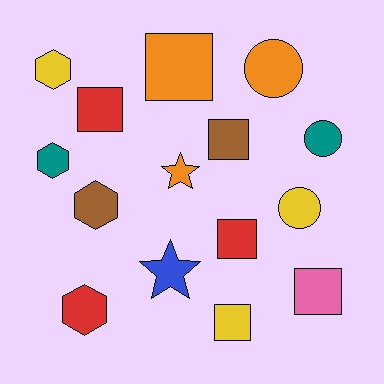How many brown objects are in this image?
There are 2 brown objects.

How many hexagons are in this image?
There are 4 hexagons.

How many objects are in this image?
There are 15 objects.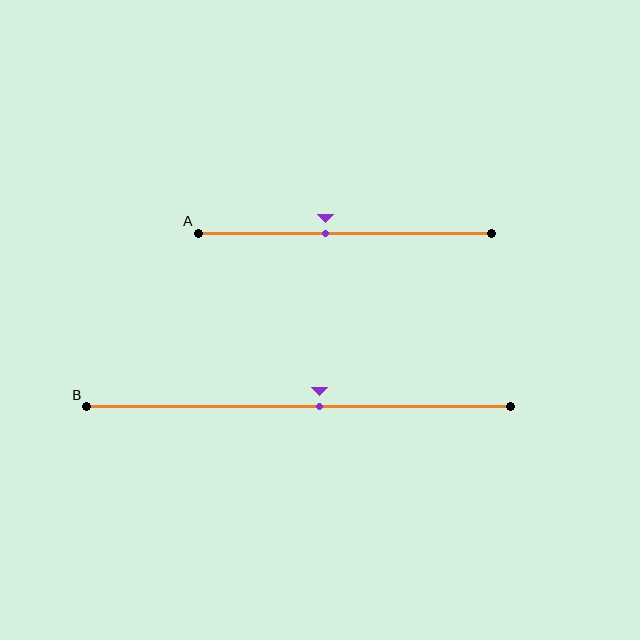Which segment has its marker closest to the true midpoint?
Segment B has its marker closest to the true midpoint.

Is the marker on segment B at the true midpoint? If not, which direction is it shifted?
No, the marker on segment B is shifted to the right by about 5% of the segment length.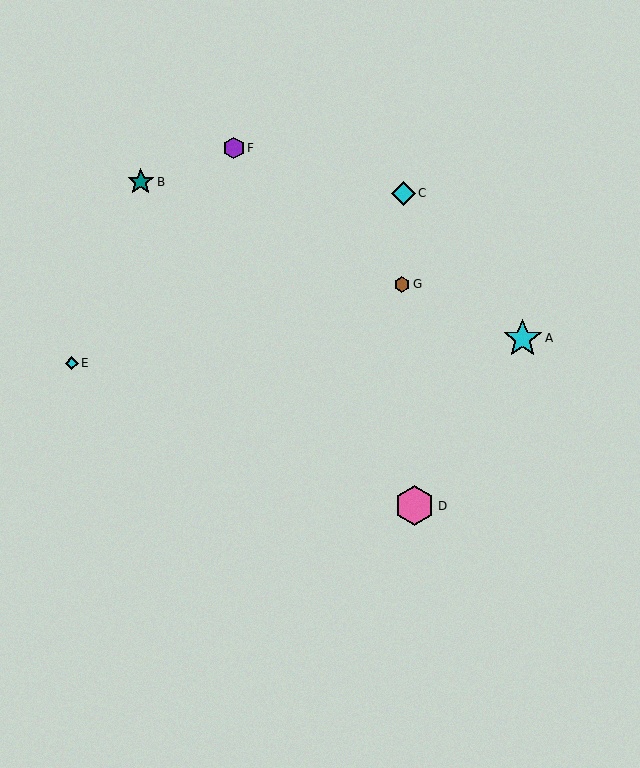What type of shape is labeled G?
Shape G is a brown hexagon.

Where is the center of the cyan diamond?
The center of the cyan diamond is at (72, 363).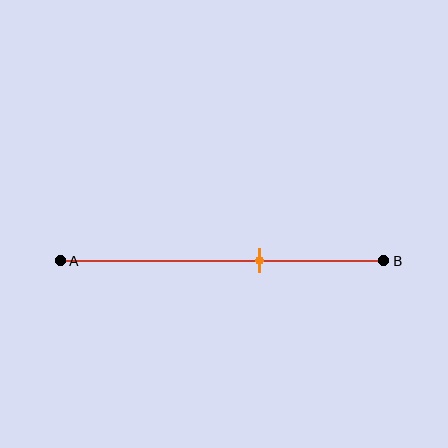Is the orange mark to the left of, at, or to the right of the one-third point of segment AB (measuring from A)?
The orange mark is to the right of the one-third point of segment AB.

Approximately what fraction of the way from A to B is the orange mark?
The orange mark is approximately 60% of the way from A to B.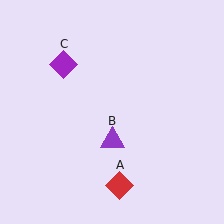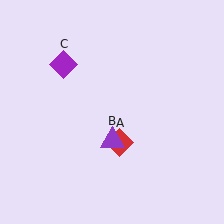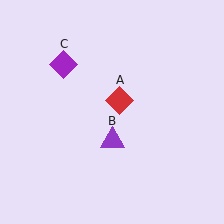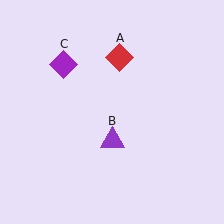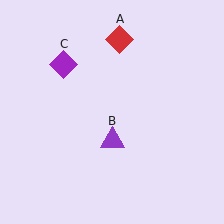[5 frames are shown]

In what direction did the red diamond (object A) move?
The red diamond (object A) moved up.